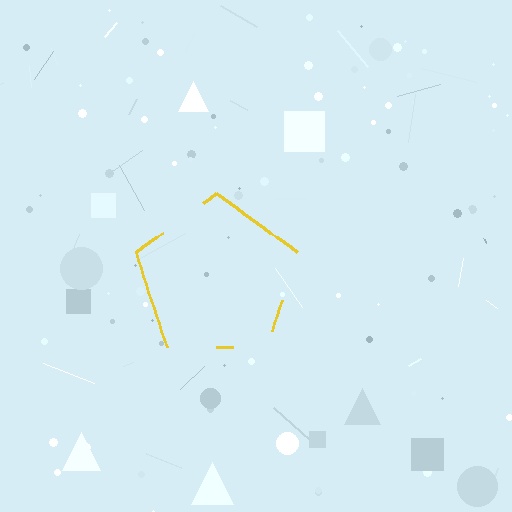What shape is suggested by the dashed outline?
The dashed outline suggests a pentagon.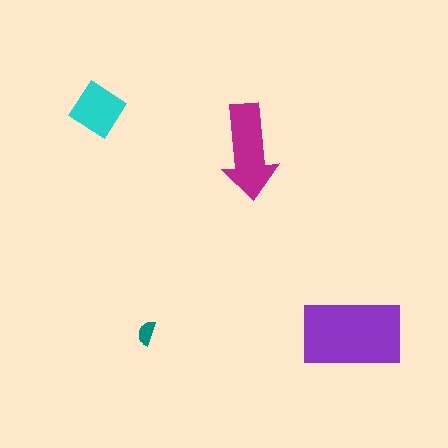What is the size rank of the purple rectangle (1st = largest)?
1st.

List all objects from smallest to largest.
The teal semicircle, the cyan diamond, the magenta arrow, the purple rectangle.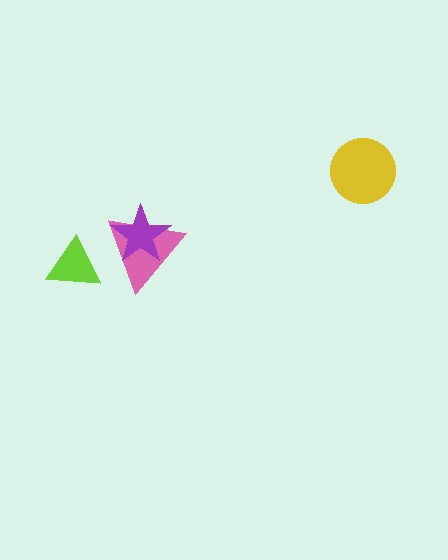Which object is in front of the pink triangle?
The purple star is in front of the pink triangle.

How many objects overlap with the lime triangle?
0 objects overlap with the lime triangle.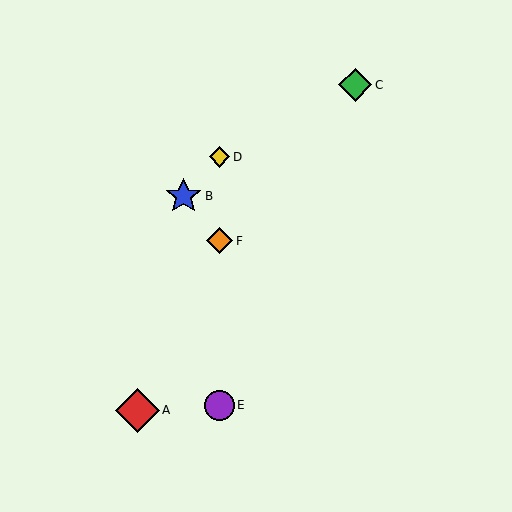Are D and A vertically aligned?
No, D is at x≈219 and A is at x≈137.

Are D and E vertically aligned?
Yes, both are at x≈219.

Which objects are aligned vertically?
Objects D, E, F are aligned vertically.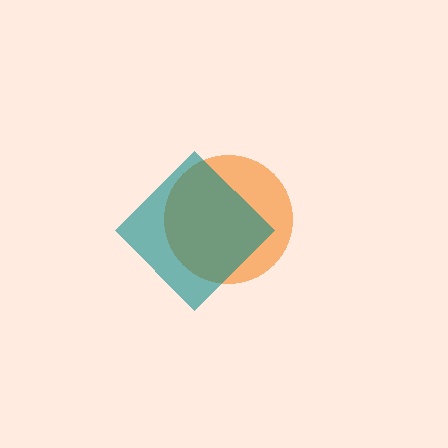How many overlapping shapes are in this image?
There are 2 overlapping shapes in the image.